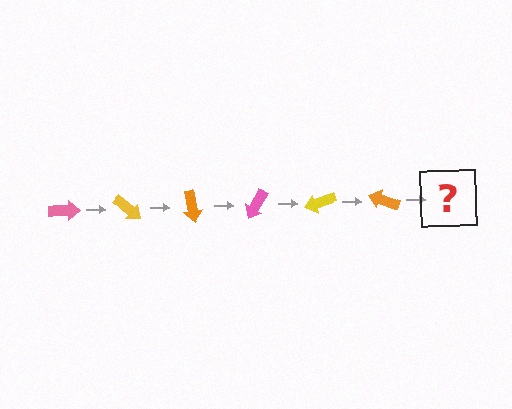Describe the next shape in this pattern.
It should be a pink arrow, rotated 240 degrees from the start.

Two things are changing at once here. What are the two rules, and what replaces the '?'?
The two rules are that it rotates 40 degrees each step and the color cycles through pink, yellow, and orange. The '?' should be a pink arrow, rotated 240 degrees from the start.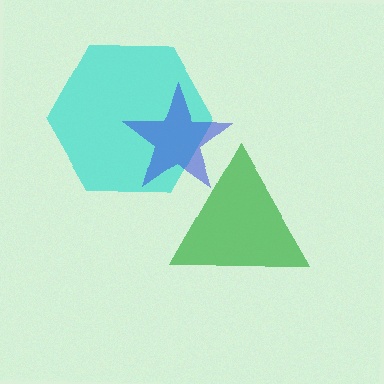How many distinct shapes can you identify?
There are 3 distinct shapes: a cyan hexagon, a green triangle, a blue star.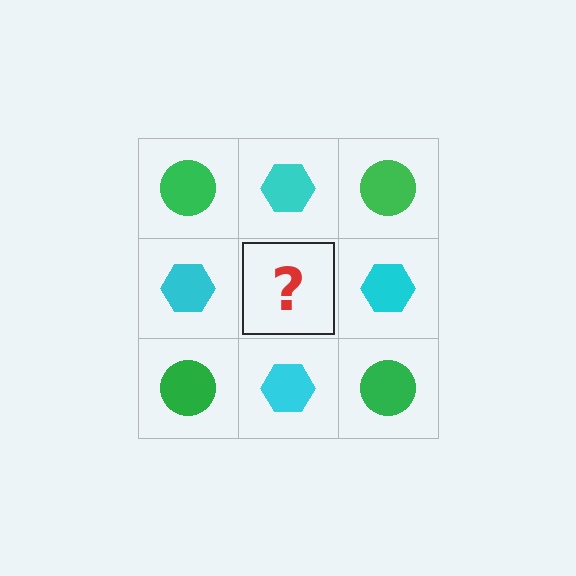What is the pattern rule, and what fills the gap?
The rule is that it alternates green circle and cyan hexagon in a checkerboard pattern. The gap should be filled with a green circle.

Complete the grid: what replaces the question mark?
The question mark should be replaced with a green circle.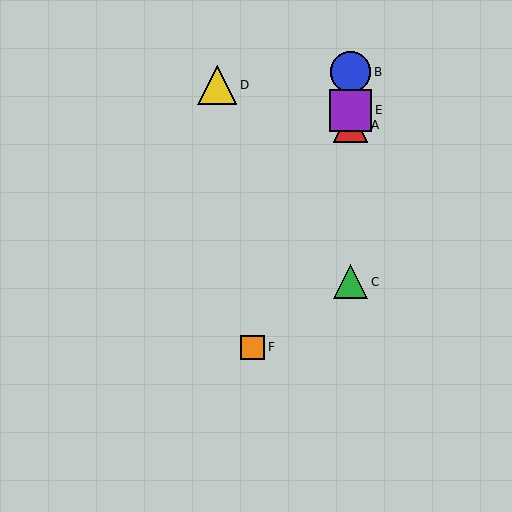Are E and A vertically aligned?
Yes, both are at x≈351.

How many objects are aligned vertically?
4 objects (A, B, C, E) are aligned vertically.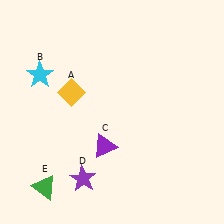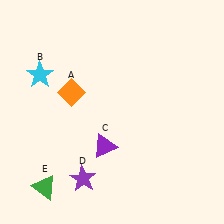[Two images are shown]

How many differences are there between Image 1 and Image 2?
There is 1 difference between the two images.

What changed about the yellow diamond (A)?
In Image 1, A is yellow. In Image 2, it changed to orange.